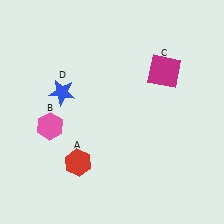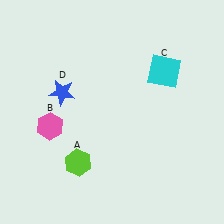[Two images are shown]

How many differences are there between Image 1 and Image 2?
There are 2 differences between the two images.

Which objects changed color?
A changed from red to lime. C changed from magenta to cyan.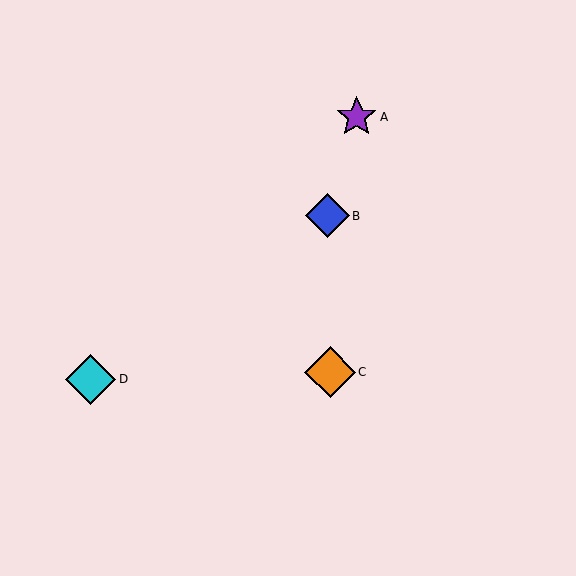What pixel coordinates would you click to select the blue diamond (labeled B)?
Click at (327, 216) to select the blue diamond B.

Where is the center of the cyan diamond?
The center of the cyan diamond is at (91, 379).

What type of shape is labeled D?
Shape D is a cyan diamond.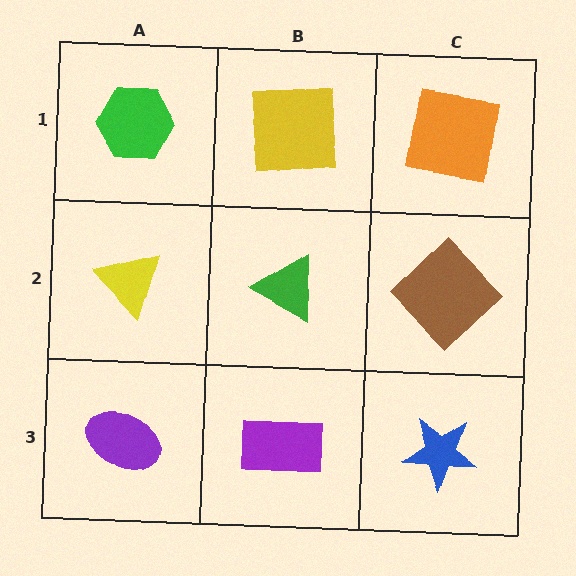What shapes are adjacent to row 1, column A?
A yellow triangle (row 2, column A), a yellow square (row 1, column B).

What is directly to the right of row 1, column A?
A yellow square.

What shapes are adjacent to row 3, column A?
A yellow triangle (row 2, column A), a purple rectangle (row 3, column B).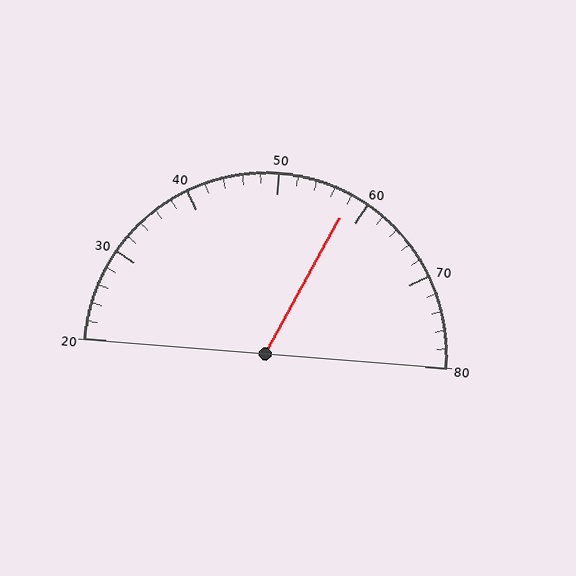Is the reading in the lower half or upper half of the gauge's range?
The reading is in the upper half of the range (20 to 80).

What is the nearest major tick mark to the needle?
The nearest major tick mark is 60.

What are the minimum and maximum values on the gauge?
The gauge ranges from 20 to 80.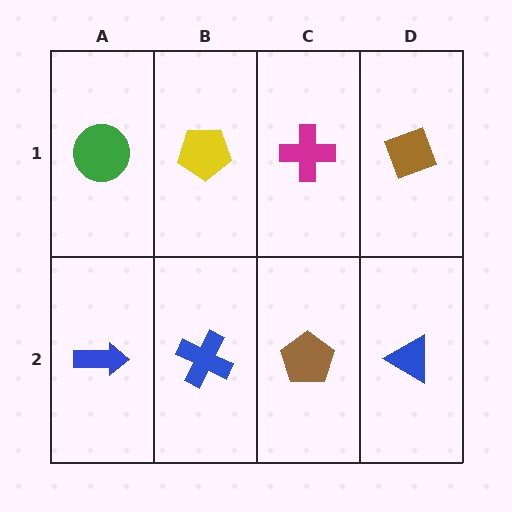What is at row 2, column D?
A blue triangle.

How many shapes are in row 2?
4 shapes.